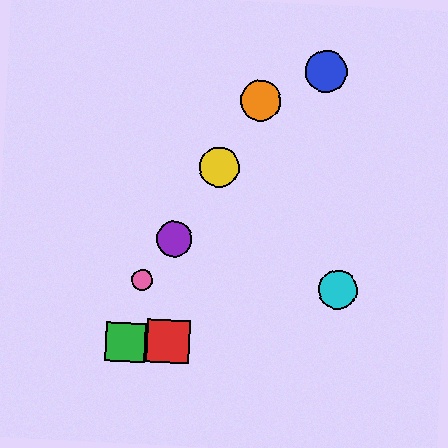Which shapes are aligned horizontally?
The cyan circle, the pink circle are aligned horizontally.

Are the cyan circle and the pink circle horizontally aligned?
Yes, both are at y≈290.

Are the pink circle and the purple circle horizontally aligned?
No, the pink circle is at y≈280 and the purple circle is at y≈239.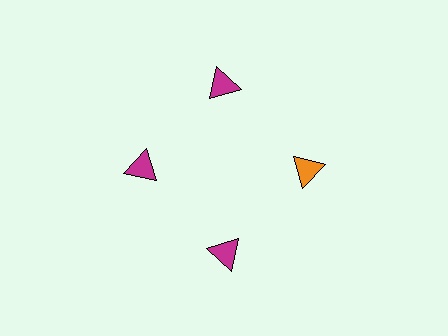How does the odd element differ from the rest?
It has a different color: orange instead of magenta.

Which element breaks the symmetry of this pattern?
The orange triangle at roughly the 3 o'clock position breaks the symmetry. All other shapes are magenta triangles.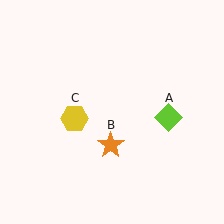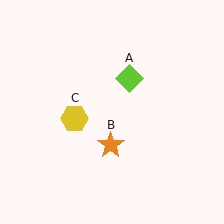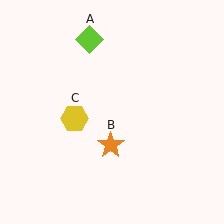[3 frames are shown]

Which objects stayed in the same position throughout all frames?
Orange star (object B) and yellow hexagon (object C) remained stationary.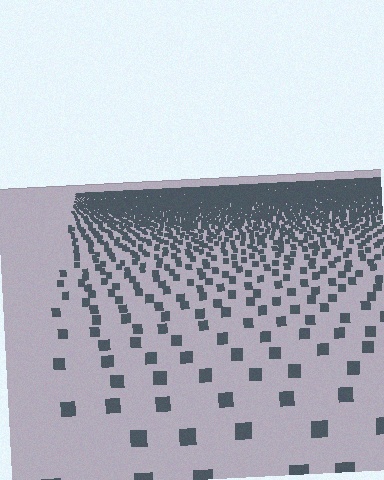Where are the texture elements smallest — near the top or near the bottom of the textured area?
Near the top.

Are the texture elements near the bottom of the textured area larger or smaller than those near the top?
Larger. Near the bottom, elements are closer to the viewer and appear at a bigger on-screen size.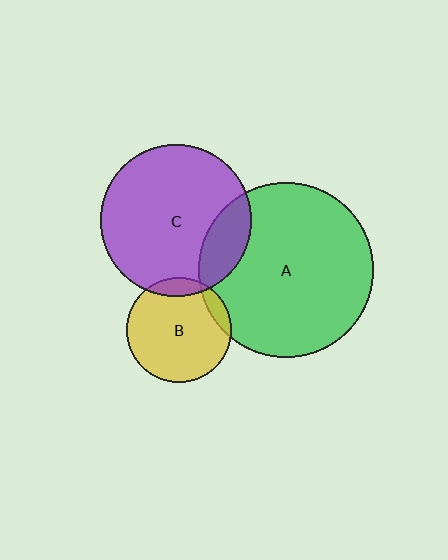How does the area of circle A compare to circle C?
Approximately 1.3 times.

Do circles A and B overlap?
Yes.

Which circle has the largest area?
Circle A (green).